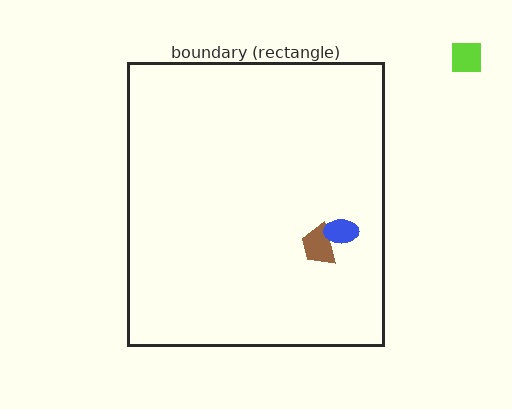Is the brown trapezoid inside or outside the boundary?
Inside.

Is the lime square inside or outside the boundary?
Outside.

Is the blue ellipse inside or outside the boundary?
Inside.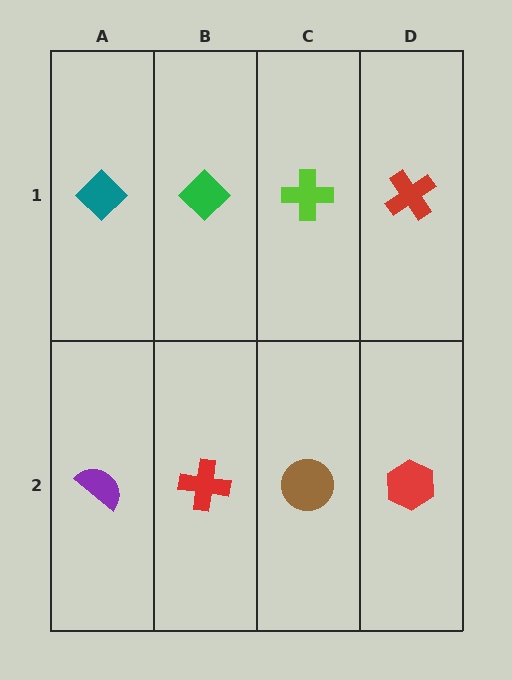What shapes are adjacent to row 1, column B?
A red cross (row 2, column B), a teal diamond (row 1, column A), a lime cross (row 1, column C).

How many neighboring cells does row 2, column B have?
3.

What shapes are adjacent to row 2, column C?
A lime cross (row 1, column C), a red cross (row 2, column B), a red hexagon (row 2, column D).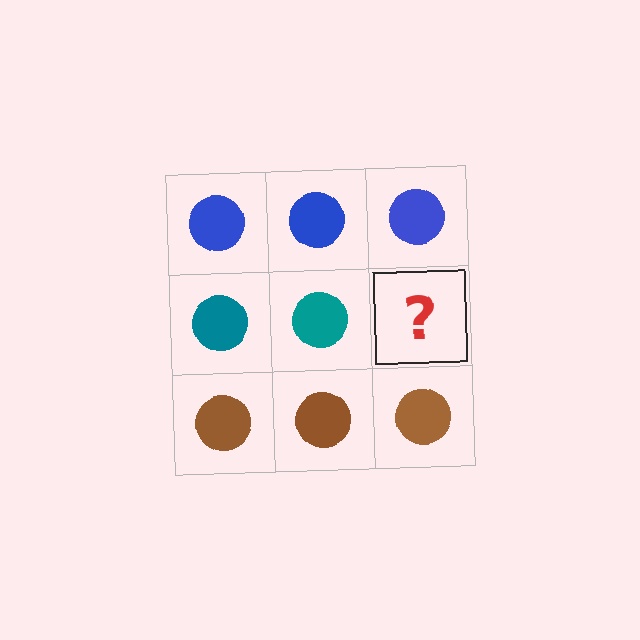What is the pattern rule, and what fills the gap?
The rule is that each row has a consistent color. The gap should be filled with a teal circle.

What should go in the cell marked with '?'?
The missing cell should contain a teal circle.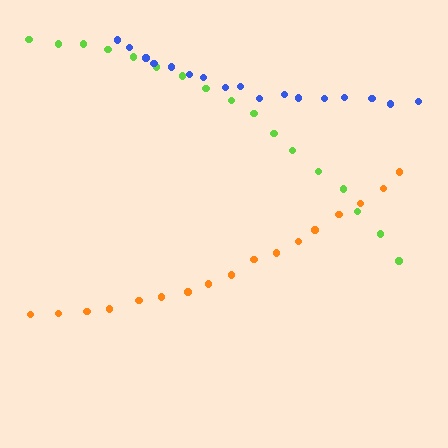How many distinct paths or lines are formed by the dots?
There are 3 distinct paths.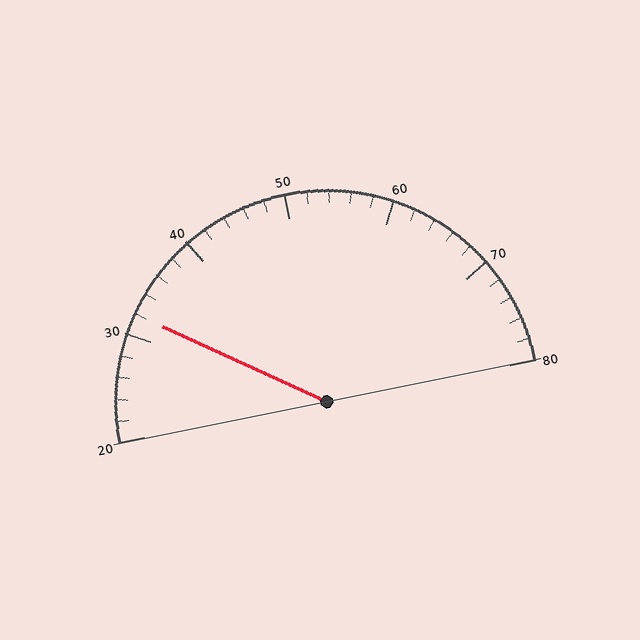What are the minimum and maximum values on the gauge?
The gauge ranges from 20 to 80.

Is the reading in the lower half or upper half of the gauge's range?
The reading is in the lower half of the range (20 to 80).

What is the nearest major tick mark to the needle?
The nearest major tick mark is 30.